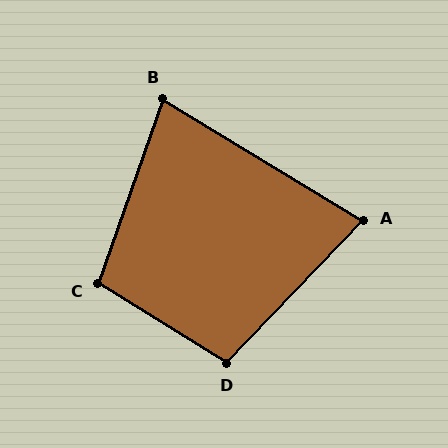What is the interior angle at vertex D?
Approximately 102 degrees (obtuse).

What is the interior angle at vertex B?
Approximately 78 degrees (acute).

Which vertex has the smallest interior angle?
A, at approximately 77 degrees.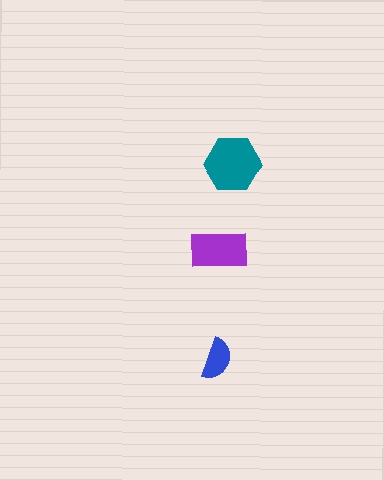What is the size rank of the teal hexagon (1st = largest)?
1st.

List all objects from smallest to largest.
The blue semicircle, the purple rectangle, the teal hexagon.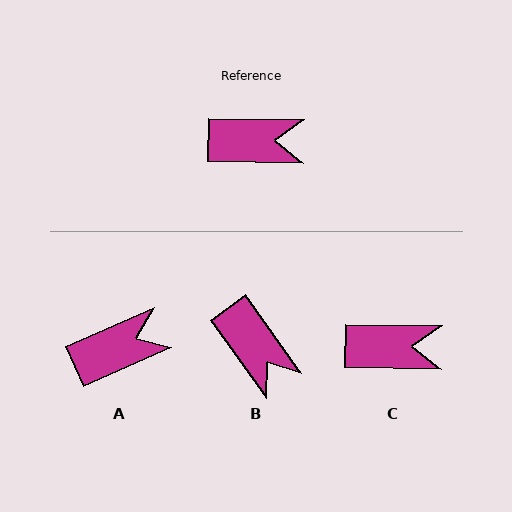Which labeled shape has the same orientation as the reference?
C.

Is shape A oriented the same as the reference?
No, it is off by about 25 degrees.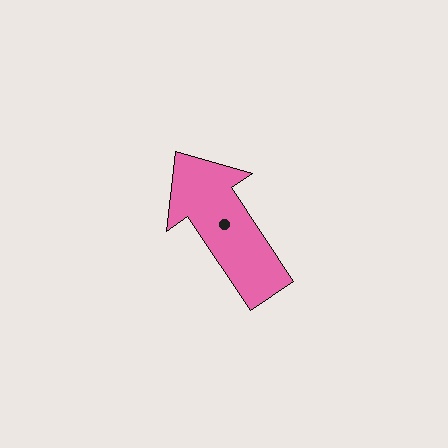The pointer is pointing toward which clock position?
Roughly 11 o'clock.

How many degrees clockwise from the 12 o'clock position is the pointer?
Approximately 326 degrees.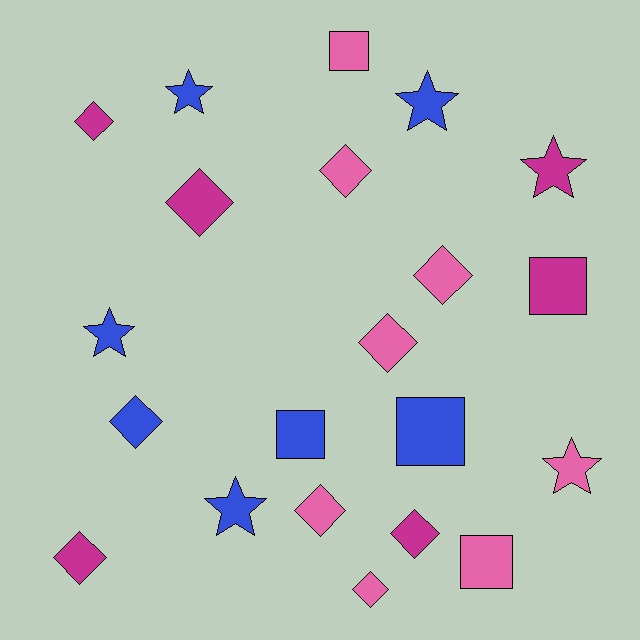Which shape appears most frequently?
Diamond, with 10 objects.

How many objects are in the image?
There are 21 objects.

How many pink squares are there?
There are 2 pink squares.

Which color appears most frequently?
Pink, with 8 objects.